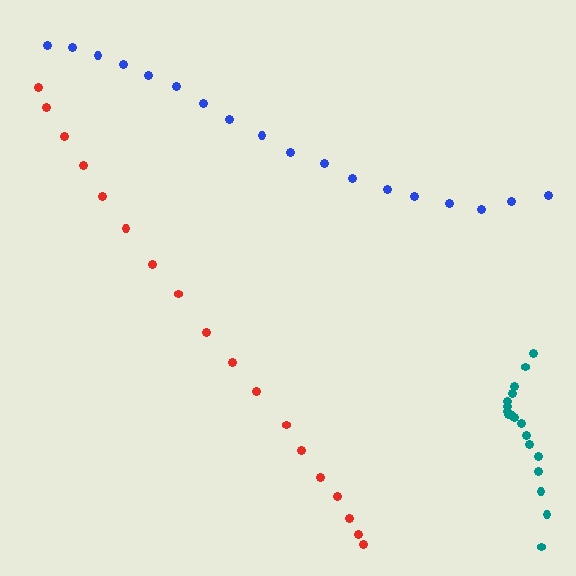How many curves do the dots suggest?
There are 3 distinct paths.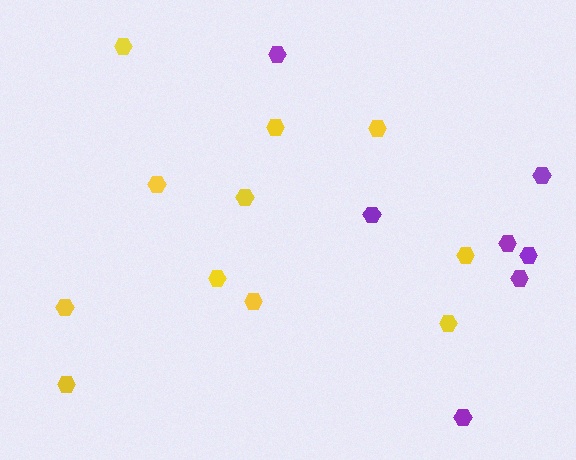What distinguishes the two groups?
There are 2 groups: one group of purple hexagons (7) and one group of yellow hexagons (11).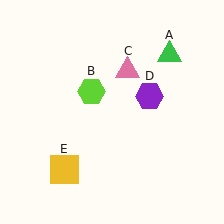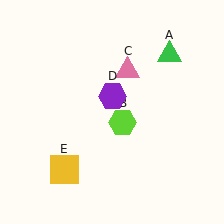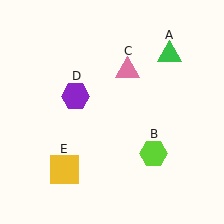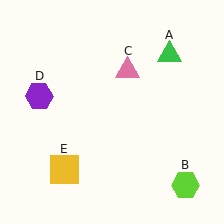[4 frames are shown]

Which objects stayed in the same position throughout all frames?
Green triangle (object A) and pink triangle (object C) and yellow square (object E) remained stationary.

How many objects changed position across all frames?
2 objects changed position: lime hexagon (object B), purple hexagon (object D).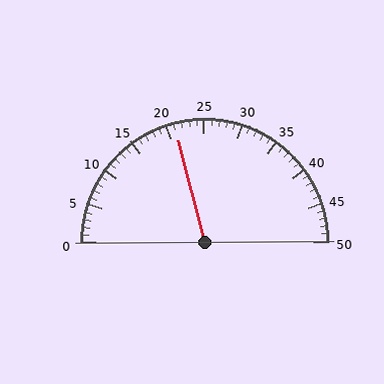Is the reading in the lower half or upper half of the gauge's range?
The reading is in the lower half of the range (0 to 50).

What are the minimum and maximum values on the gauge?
The gauge ranges from 0 to 50.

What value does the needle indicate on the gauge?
The needle indicates approximately 21.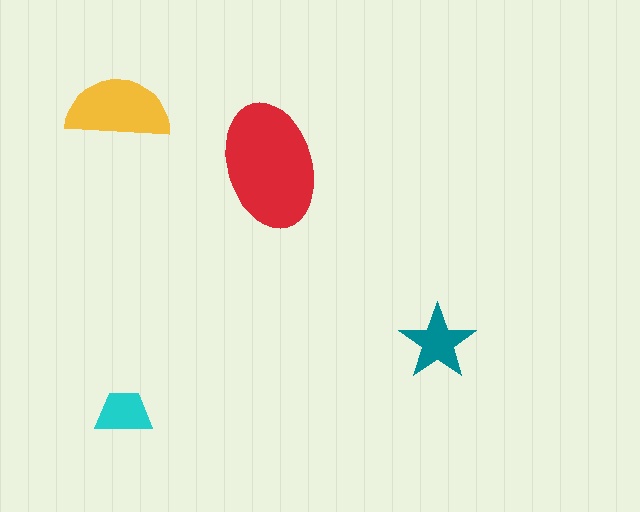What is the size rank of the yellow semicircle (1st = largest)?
2nd.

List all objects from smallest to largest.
The cyan trapezoid, the teal star, the yellow semicircle, the red ellipse.